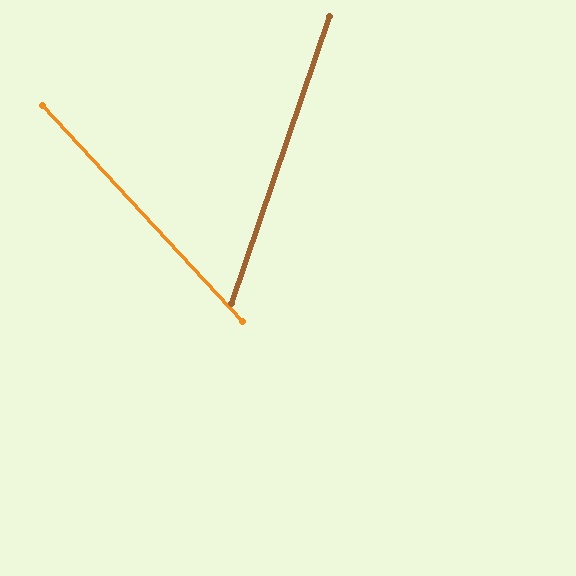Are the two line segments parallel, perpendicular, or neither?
Neither parallel nor perpendicular — they differ by about 62°.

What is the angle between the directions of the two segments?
Approximately 62 degrees.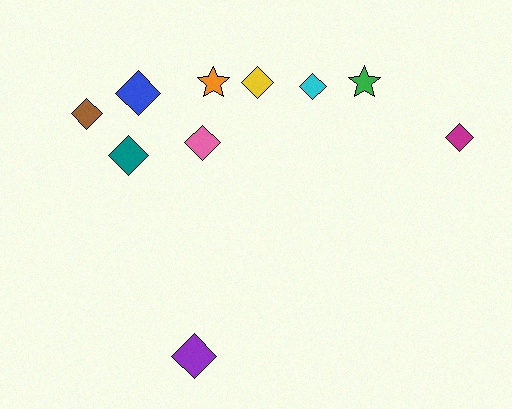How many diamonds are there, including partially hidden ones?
There are 8 diamonds.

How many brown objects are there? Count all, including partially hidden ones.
There is 1 brown object.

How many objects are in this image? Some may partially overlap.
There are 10 objects.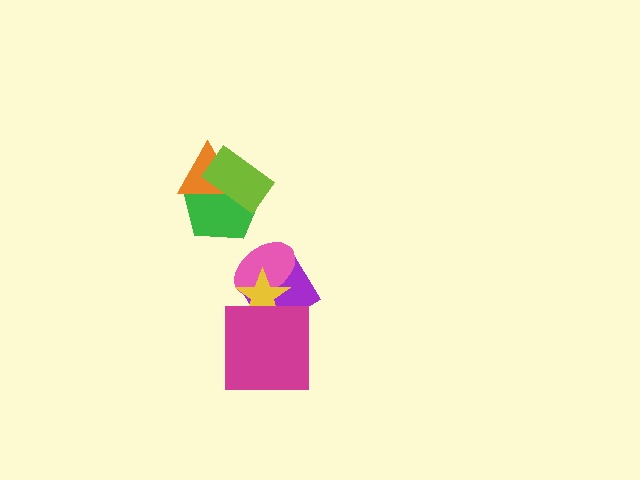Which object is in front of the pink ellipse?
The yellow star is in front of the pink ellipse.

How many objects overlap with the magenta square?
2 objects overlap with the magenta square.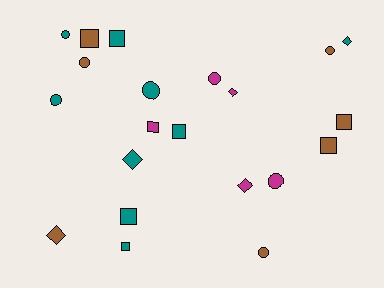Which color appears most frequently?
Teal, with 9 objects.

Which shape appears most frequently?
Circle, with 8 objects.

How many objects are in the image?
There are 21 objects.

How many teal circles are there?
There are 3 teal circles.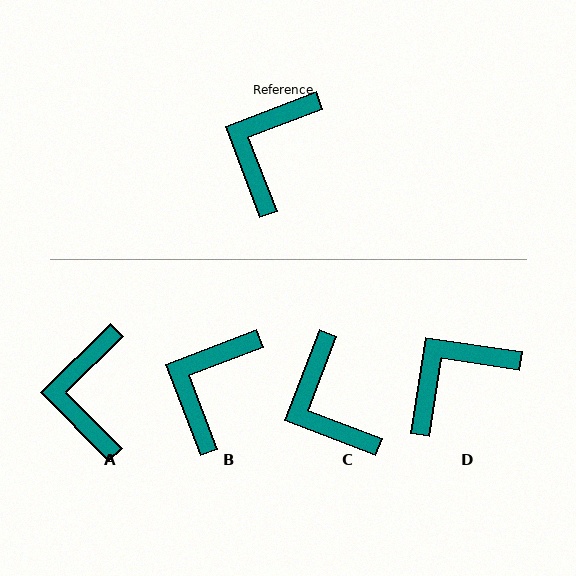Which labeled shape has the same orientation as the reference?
B.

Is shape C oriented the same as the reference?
No, it is off by about 48 degrees.